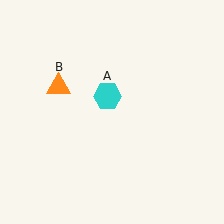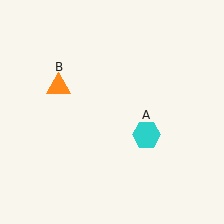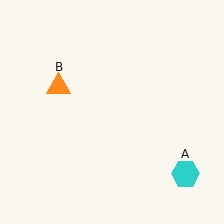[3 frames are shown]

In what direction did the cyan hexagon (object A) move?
The cyan hexagon (object A) moved down and to the right.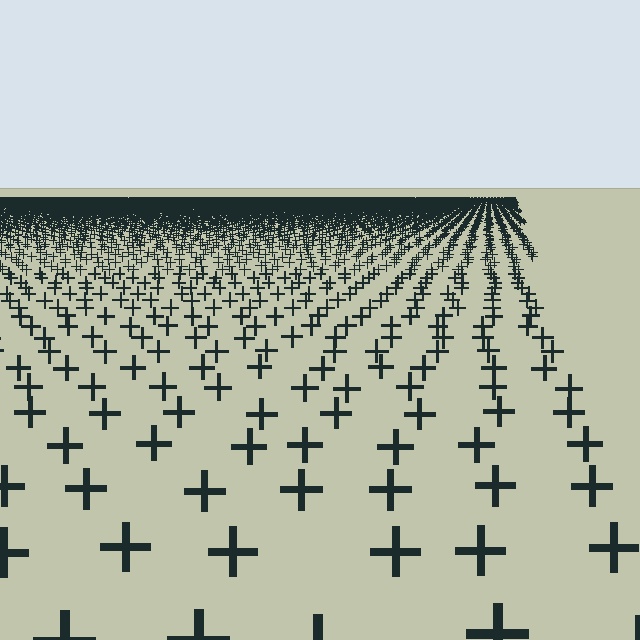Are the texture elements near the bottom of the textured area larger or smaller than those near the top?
Larger. Near the bottom, elements are closer to the viewer and appear at a bigger on-screen size.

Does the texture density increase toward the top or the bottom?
Density increases toward the top.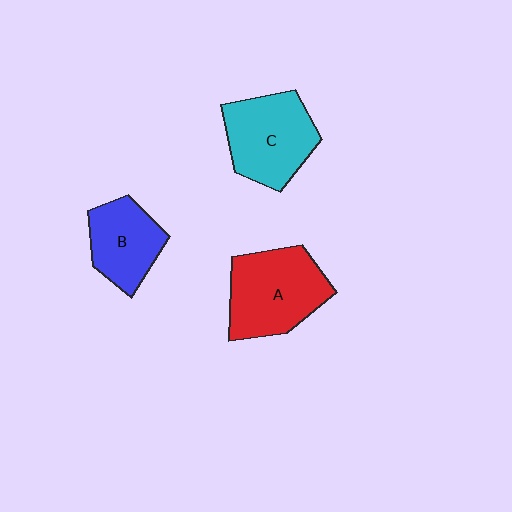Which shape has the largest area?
Shape A (red).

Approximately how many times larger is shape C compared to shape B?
Approximately 1.3 times.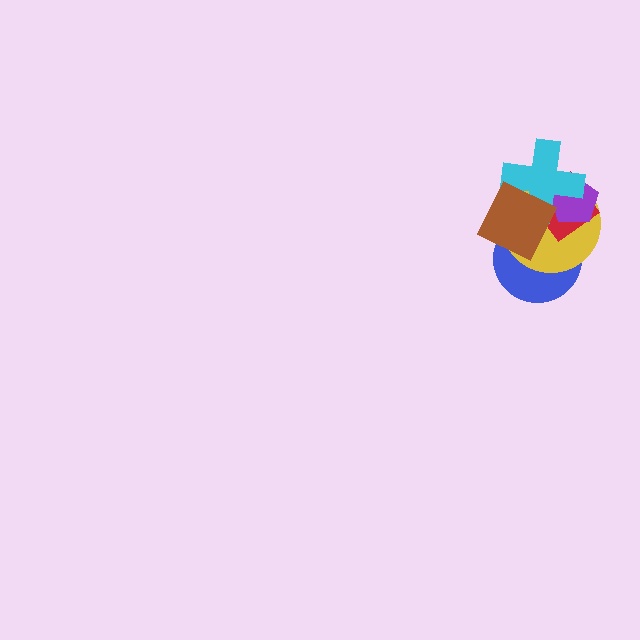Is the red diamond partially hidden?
Yes, it is partially covered by another shape.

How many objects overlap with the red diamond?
5 objects overlap with the red diamond.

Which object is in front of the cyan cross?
The brown diamond is in front of the cyan cross.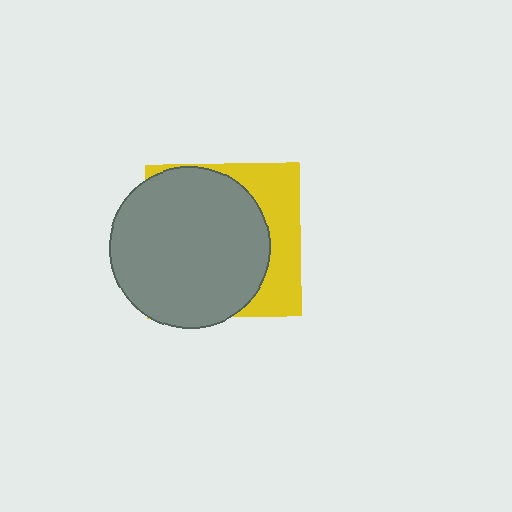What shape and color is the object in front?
The object in front is a gray circle.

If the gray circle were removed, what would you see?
You would see the complete yellow square.